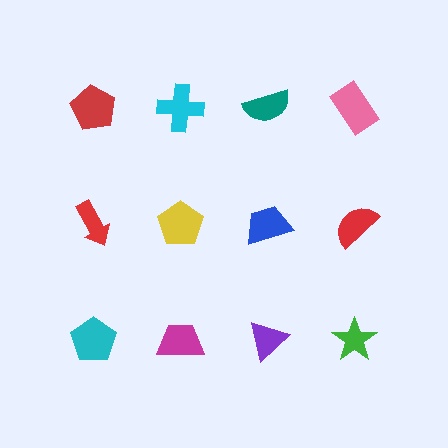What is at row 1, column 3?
A teal semicircle.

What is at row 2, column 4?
A red semicircle.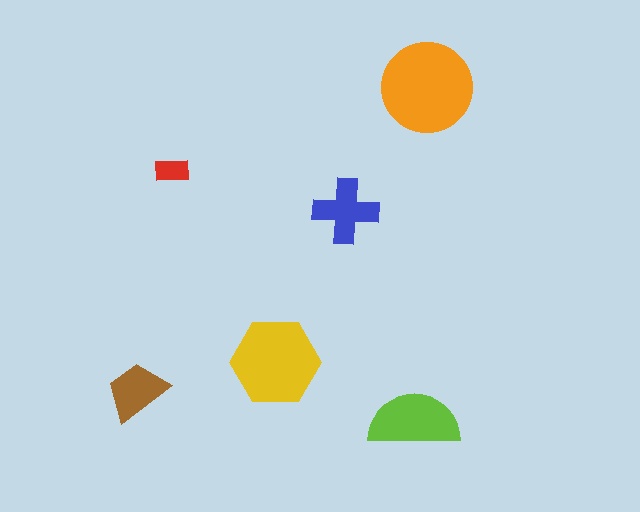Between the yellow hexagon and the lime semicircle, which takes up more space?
The yellow hexagon.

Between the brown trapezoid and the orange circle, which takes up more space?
The orange circle.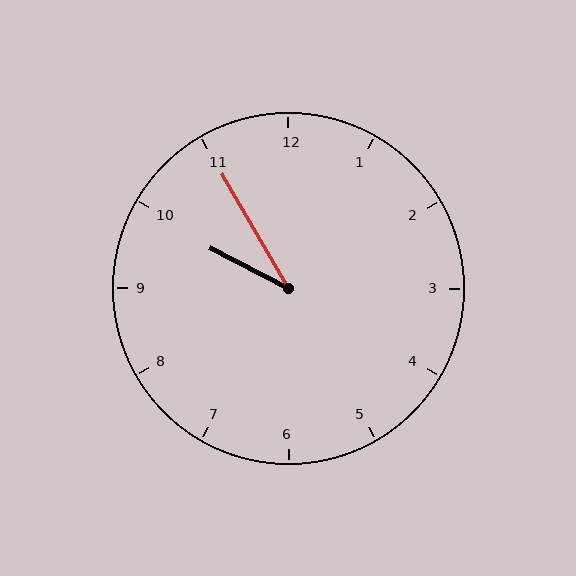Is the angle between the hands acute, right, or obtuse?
It is acute.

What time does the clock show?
9:55.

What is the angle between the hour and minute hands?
Approximately 32 degrees.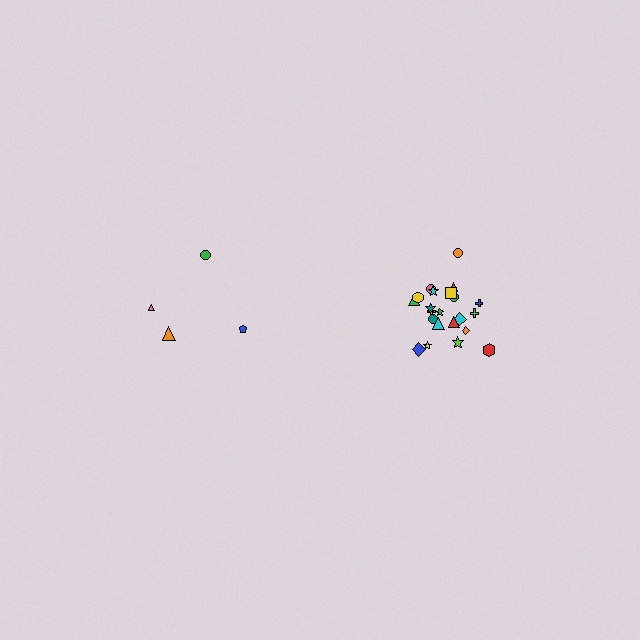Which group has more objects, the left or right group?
The right group.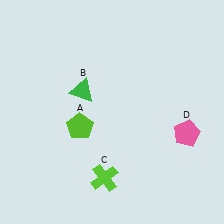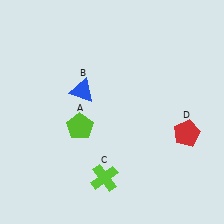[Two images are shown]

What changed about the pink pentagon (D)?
In Image 1, D is pink. In Image 2, it changed to red.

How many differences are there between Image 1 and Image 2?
There are 2 differences between the two images.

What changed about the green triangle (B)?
In Image 1, B is green. In Image 2, it changed to blue.